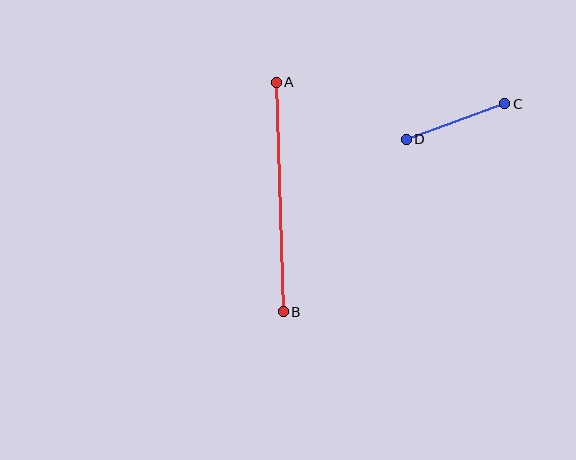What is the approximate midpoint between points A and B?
The midpoint is at approximately (280, 197) pixels.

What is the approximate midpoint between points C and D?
The midpoint is at approximately (456, 121) pixels.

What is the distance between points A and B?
The distance is approximately 230 pixels.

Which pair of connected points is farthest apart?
Points A and B are farthest apart.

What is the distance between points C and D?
The distance is approximately 105 pixels.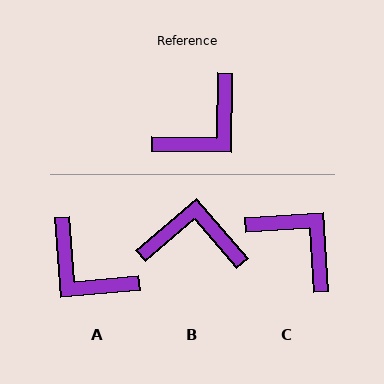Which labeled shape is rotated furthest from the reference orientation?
B, about 131 degrees away.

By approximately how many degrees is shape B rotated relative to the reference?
Approximately 131 degrees counter-clockwise.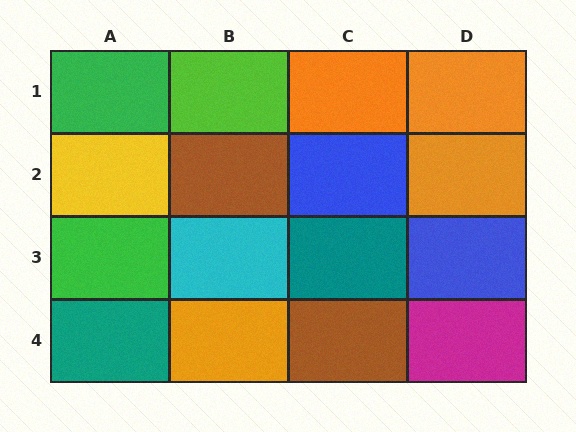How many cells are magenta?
1 cell is magenta.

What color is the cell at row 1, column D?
Orange.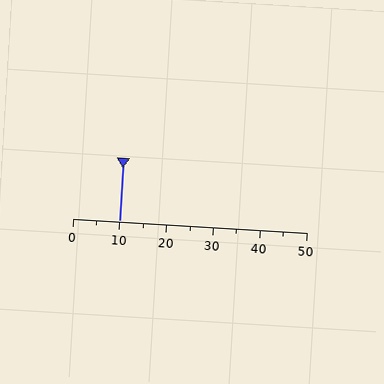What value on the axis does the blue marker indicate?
The marker indicates approximately 10.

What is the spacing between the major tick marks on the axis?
The major ticks are spaced 10 apart.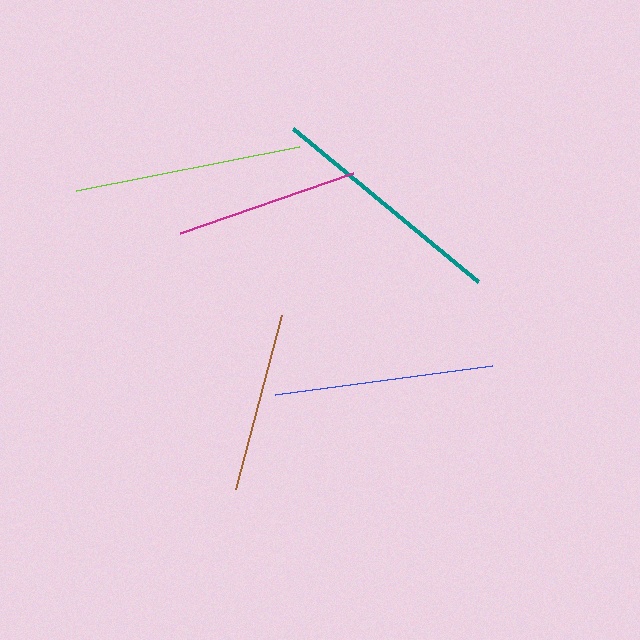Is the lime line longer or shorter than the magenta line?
The lime line is longer than the magenta line.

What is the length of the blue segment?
The blue segment is approximately 219 pixels long.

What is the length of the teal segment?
The teal segment is approximately 241 pixels long.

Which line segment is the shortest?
The brown line is the shortest at approximately 180 pixels.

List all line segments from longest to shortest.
From longest to shortest: teal, lime, blue, magenta, brown.